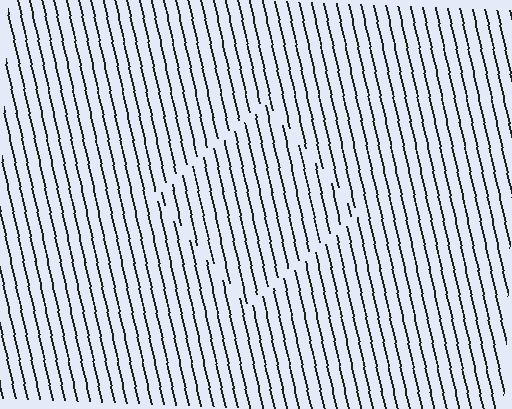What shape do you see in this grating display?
An illusory square. The interior of the shape contains the same grating, shifted by half a period — the contour is defined by the phase discontinuity where line-ends from the inner and outer gratings abut.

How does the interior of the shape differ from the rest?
The interior of the shape contains the same grating, shifted by half a period — the contour is defined by the phase discontinuity where line-ends from the inner and outer gratings abut.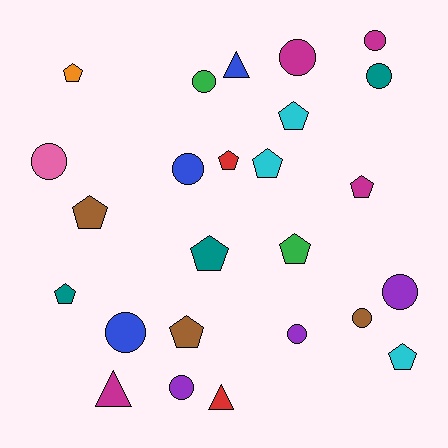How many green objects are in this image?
There are 2 green objects.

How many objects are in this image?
There are 25 objects.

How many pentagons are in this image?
There are 11 pentagons.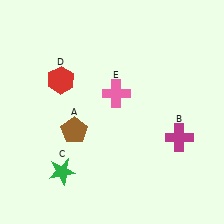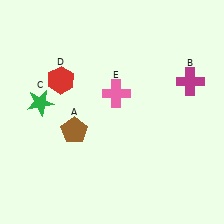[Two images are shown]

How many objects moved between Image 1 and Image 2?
2 objects moved between the two images.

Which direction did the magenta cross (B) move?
The magenta cross (B) moved up.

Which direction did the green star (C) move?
The green star (C) moved up.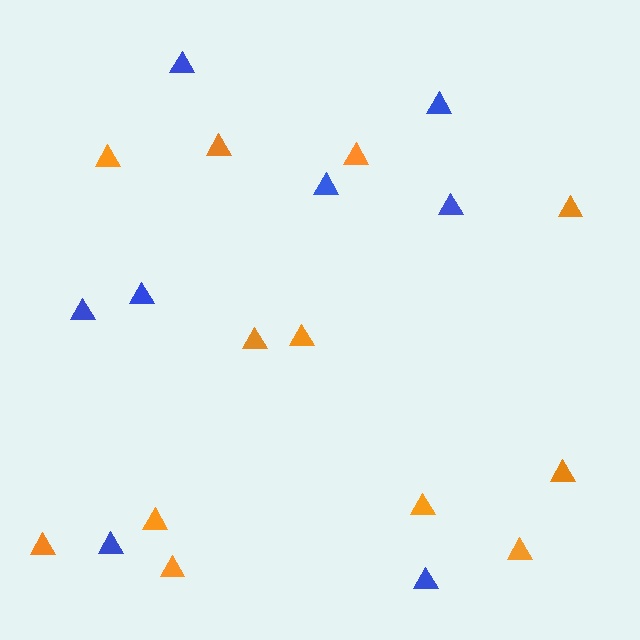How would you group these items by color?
There are 2 groups: one group of blue triangles (8) and one group of orange triangles (12).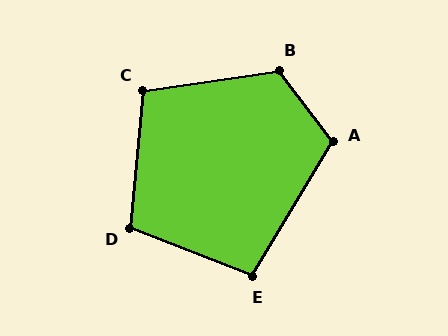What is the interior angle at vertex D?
Approximately 106 degrees (obtuse).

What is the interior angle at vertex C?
Approximately 104 degrees (obtuse).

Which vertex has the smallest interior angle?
E, at approximately 99 degrees.